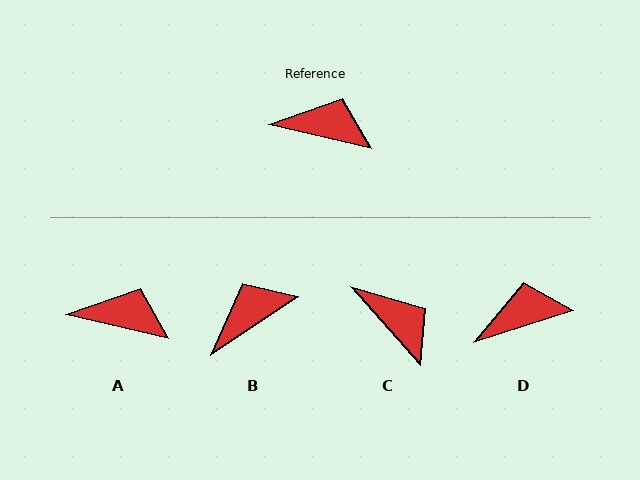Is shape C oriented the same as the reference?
No, it is off by about 35 degrees.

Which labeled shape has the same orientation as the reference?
A.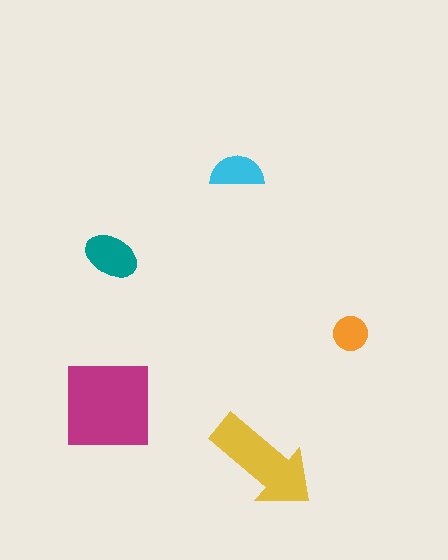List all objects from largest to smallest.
The magenta square, the yellow arrow, the teal ellipse, the cyan semicircle, the orange circle.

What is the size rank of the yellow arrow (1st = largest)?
2nd.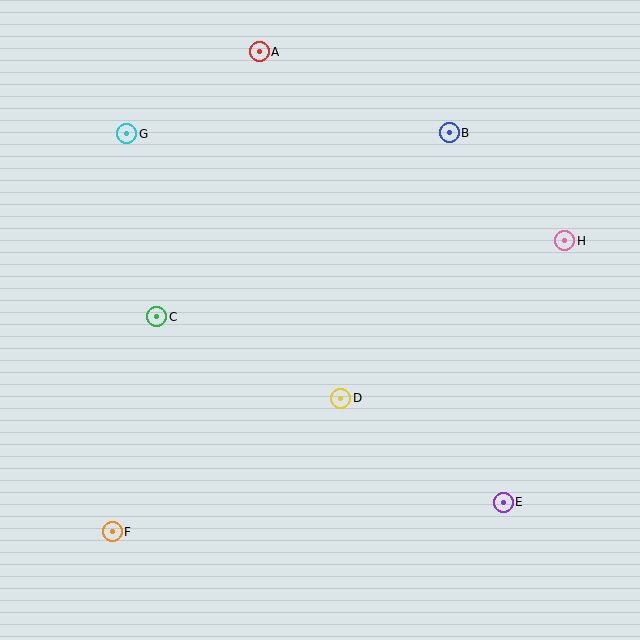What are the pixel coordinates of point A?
Point A is at (259, 52).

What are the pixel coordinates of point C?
Point C is at (157, 317).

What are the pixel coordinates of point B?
Point B is at (449, 133).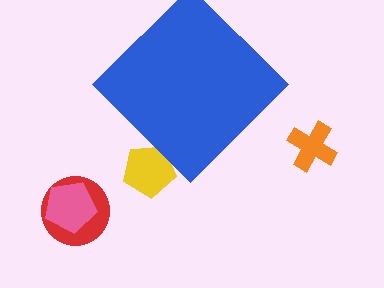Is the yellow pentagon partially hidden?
Yes, the yellow pentagon is partially hidden behind the blue diamond.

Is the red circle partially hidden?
No, the red circle is fully visible.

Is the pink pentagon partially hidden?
No, the pink pentagon is fully visible.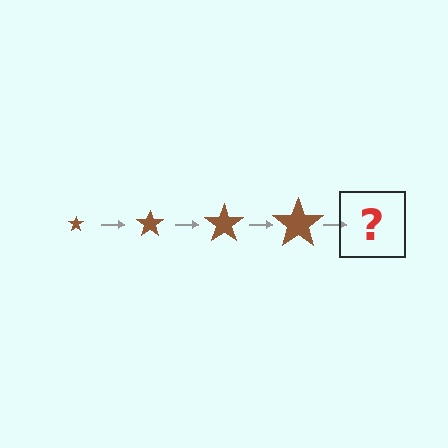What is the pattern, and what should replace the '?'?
The pattern is that the star gets progressively larger each step. The '?' should be a brown star, larger than the previous one.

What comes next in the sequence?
The next element should be a brown star, larger than the previous one.